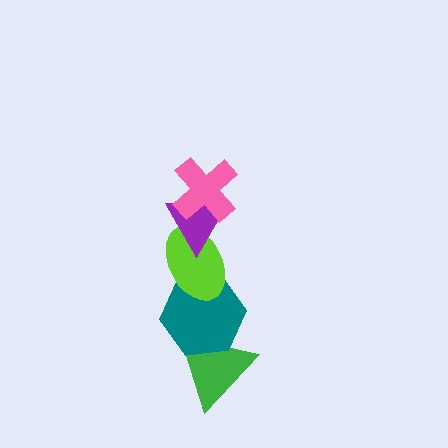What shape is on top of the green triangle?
The teal hexagon is on top of the green triangle.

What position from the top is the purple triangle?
The purple triangle is 2nd from the top.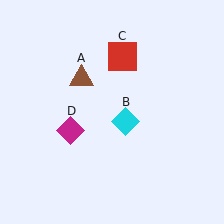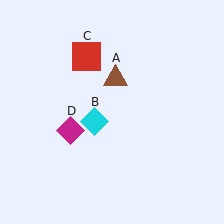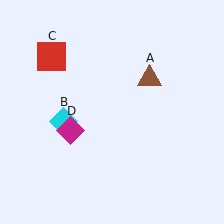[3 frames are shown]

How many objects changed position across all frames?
3 objects changed position: brown triangle (object A), cyan diamond (object B), red square (object C).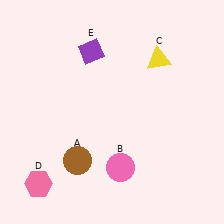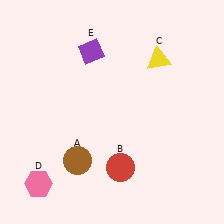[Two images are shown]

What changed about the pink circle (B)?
In Image 1, B is pink. In Image 2, it changed to red.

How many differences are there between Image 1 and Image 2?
There is 1 difference between the two images.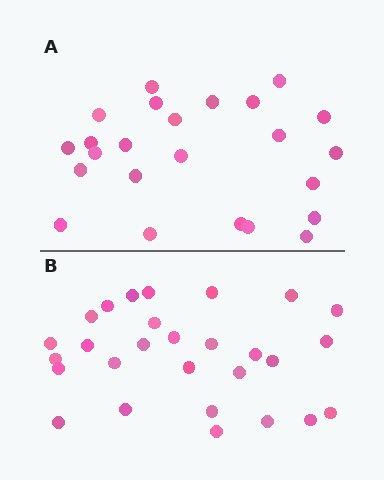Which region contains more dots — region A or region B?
Region B (the bottom region) has more dots.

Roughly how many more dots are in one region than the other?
Region B has about 4 more dots than region A.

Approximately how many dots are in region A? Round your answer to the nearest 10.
About 20 dots. (The exact count is 24, which rounds to 20.)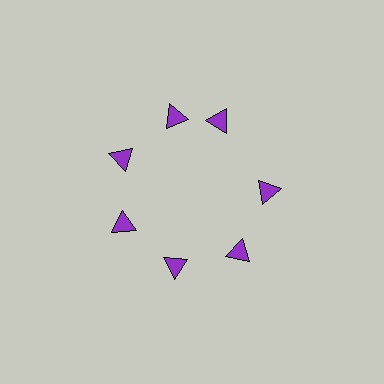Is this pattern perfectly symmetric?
No. The 7 purple triangles are arranged in a ring, but one element near the 1 o'clock position is rotated out of alignment along the ring, breaking the 7-fold rotational symmetry.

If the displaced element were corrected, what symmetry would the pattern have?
It would have 7-fold rotational symmetry — the pattern would map onto itself every 51 degrees.